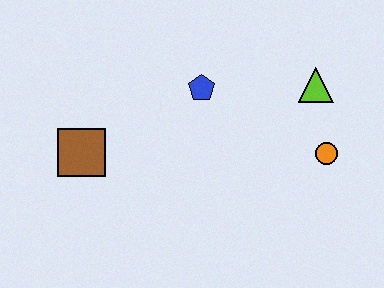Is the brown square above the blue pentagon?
No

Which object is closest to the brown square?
The blue pentagon is closest to the brown square.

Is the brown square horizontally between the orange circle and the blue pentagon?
No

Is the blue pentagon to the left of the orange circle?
Yes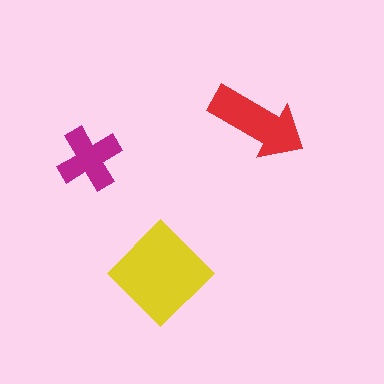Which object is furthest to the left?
The magenta cross is leftmost.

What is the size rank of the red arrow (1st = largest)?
2nd.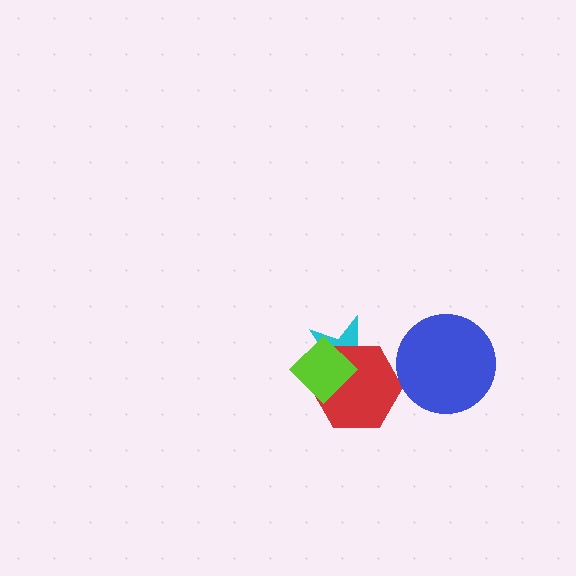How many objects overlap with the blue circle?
0 objects overlap with the blue circle.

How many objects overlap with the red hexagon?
2 objects overlap with the red hexagon.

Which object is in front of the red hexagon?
The lime diamond is in front of the red hexagon.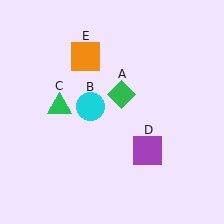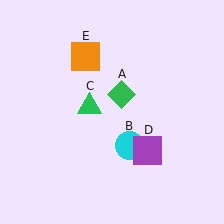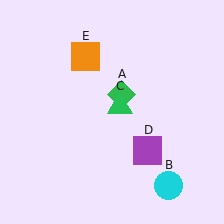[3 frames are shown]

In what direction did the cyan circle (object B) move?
The cyan circle (object B) moved down and to the right.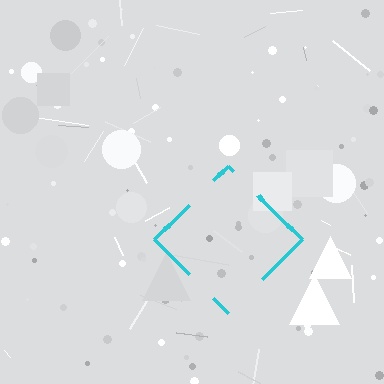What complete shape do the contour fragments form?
The contour fragments form a diamond.